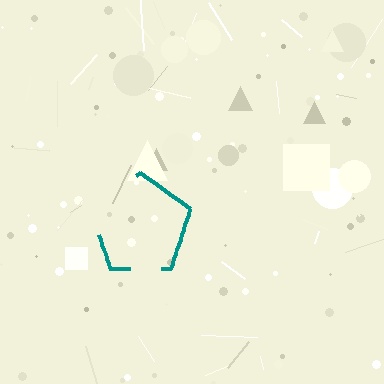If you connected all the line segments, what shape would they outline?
They would outline a pentagon.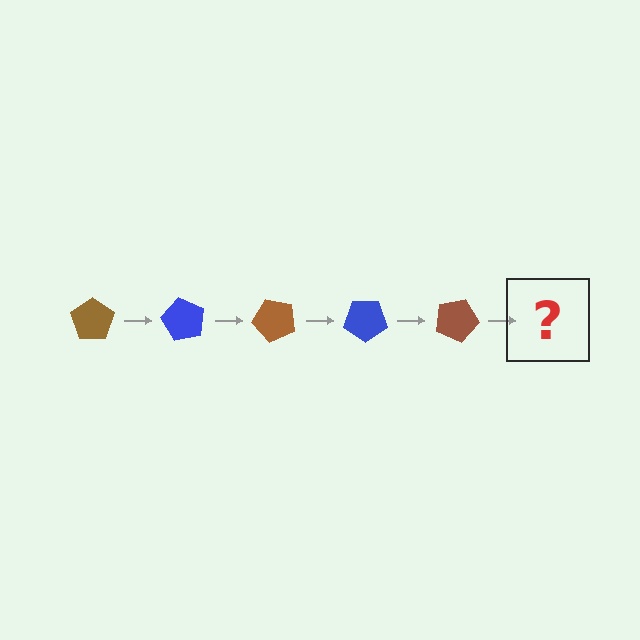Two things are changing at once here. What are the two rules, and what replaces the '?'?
The two rules are that it rotates 60 degrees each step and the color cycles through brown and blue. The '?' should be a blue pentagon, rotated 300 degrees from the start.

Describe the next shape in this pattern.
It should be a blue pentagon, rotated 300 degrees from the start.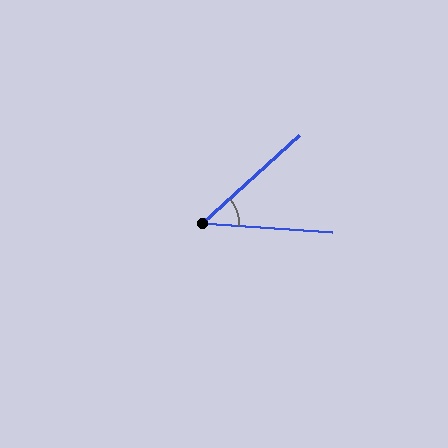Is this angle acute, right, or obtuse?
It is acute.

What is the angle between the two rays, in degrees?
Approximately 46 degrees.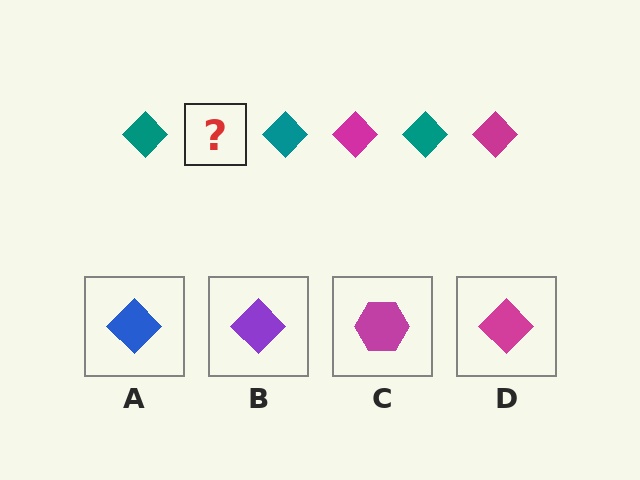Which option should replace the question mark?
Option D.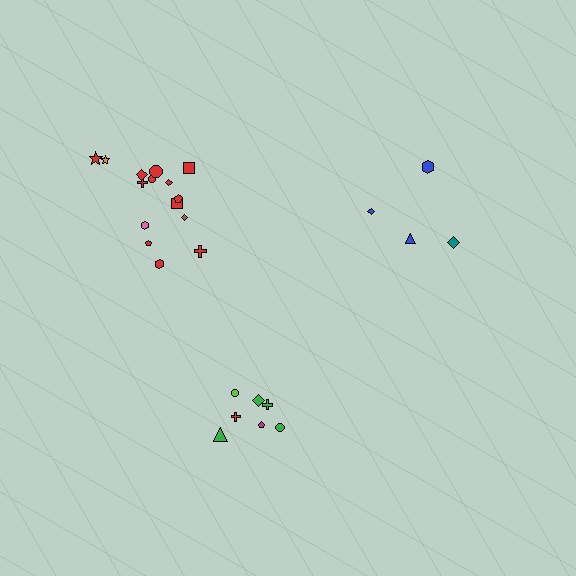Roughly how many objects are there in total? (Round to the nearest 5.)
Roughly 25 objects in total.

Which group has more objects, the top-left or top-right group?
The top-left group.